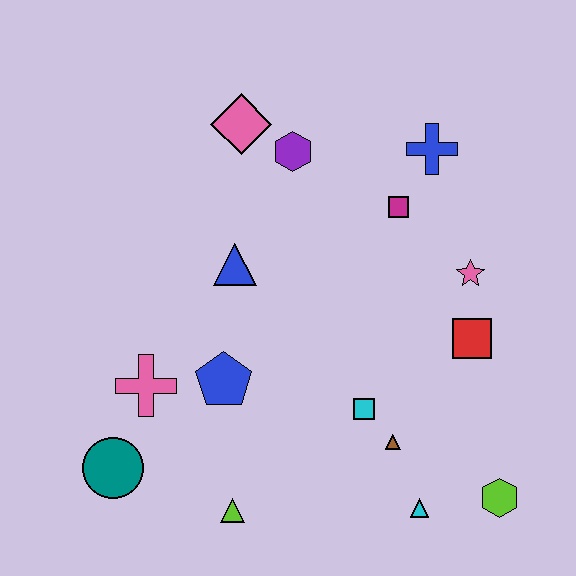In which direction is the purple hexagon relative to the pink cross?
The purple hexagon is above the pink cross.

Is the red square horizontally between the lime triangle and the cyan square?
No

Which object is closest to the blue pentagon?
The pink cross is closest to the blue pentagon.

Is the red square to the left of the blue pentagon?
No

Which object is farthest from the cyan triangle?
The pink diamond is farthest from the cyan triangle.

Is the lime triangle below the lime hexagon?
Yes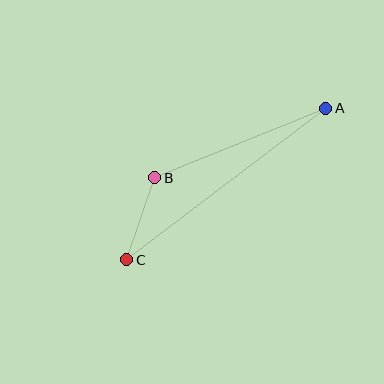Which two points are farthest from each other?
Points A and C are farthest from each other.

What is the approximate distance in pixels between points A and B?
The distance between A and B is approximately 184 pixels.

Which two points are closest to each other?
Points B and C are closest to each other.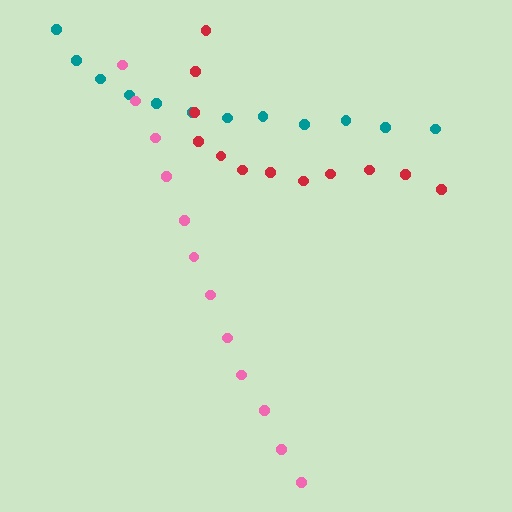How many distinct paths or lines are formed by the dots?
There are 3 distinct paths.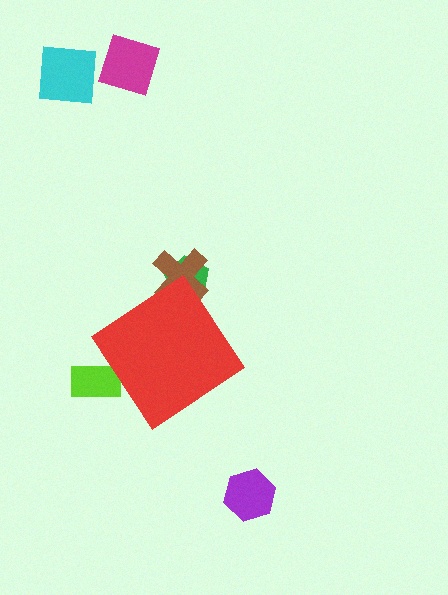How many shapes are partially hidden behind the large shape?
3 shapes are partially hidden.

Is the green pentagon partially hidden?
Yes, the green pentagon is partially hidden behind the red diamond.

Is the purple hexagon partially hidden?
No, the purple hexagon is fully visible.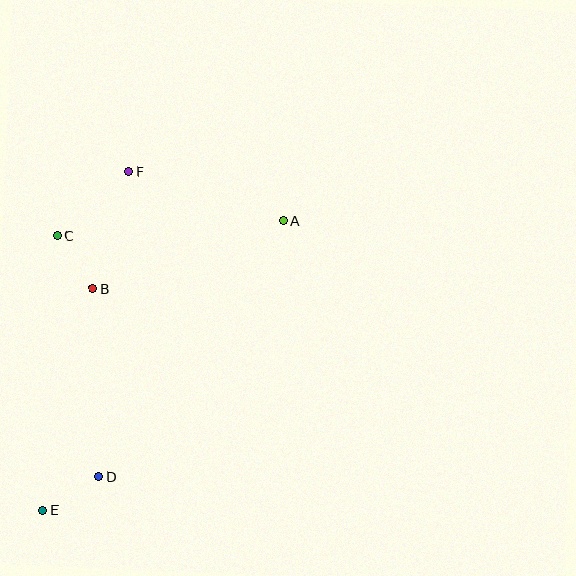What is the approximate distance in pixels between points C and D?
The distance between C and D is approximately 244 pixels.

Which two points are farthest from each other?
Points A and E are farthest from each other.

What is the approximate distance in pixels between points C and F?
The distance between C and F is approximately 96 pixels.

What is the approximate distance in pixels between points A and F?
The distance between A and F is approximately 162 pixels.